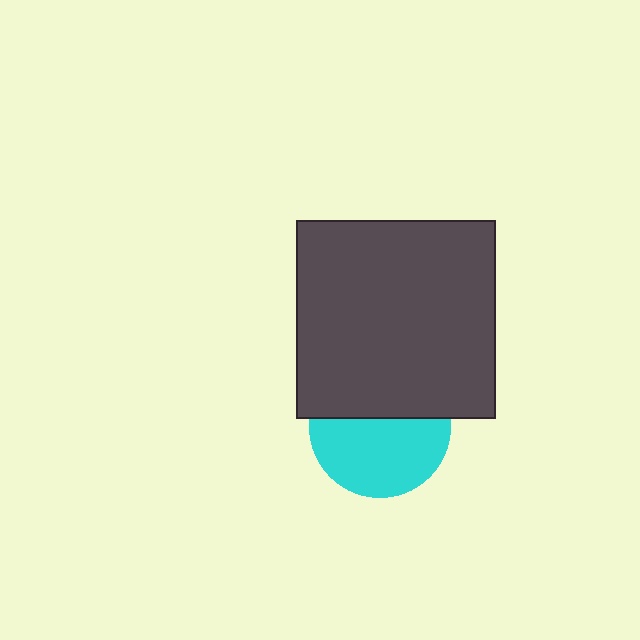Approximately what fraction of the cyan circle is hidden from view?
Roughly 44% of the cyan circle is hidden behind the dark gray square.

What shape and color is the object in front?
The object in front is a dark gray square.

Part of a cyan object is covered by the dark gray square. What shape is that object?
It is a circle.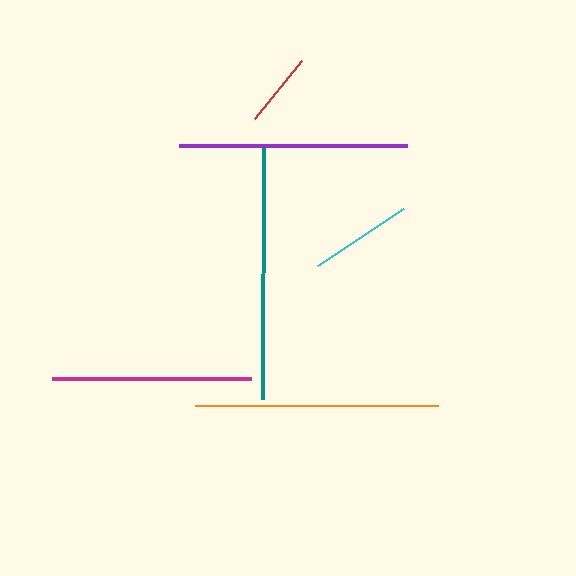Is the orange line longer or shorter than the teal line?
The teal line is longer than the orange line.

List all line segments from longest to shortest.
From longest to shortest: teal, orange, purple, magenta, cyan, red.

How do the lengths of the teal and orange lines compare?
The teal and orange lines are approximately the same length.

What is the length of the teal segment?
The teal segment is approximately 252 pixels long.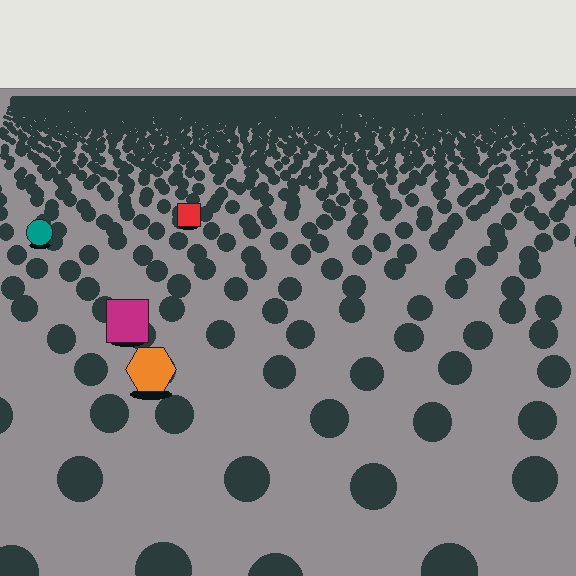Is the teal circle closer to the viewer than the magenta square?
No. The magenta square is closer — you can tell from the texture gradient: the ground texture is coarser near it.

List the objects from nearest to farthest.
From nearest to farthest: the orange hexagon, the magenta square, the teal circle, the red square.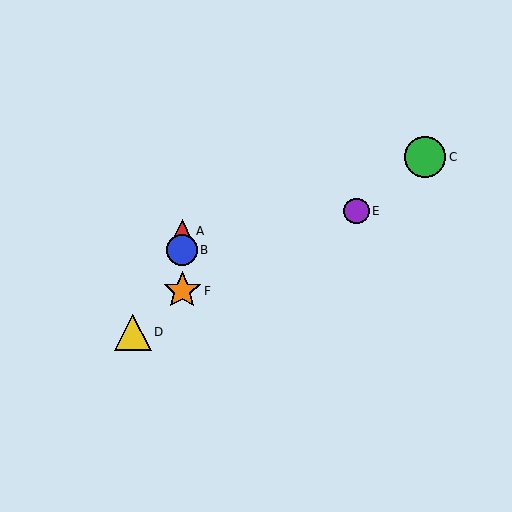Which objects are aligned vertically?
Objects A, B, F are aligned vertically.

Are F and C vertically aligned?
No, F is at x≈182 and C is at x≈425.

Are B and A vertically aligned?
Yes, both are at x≈182.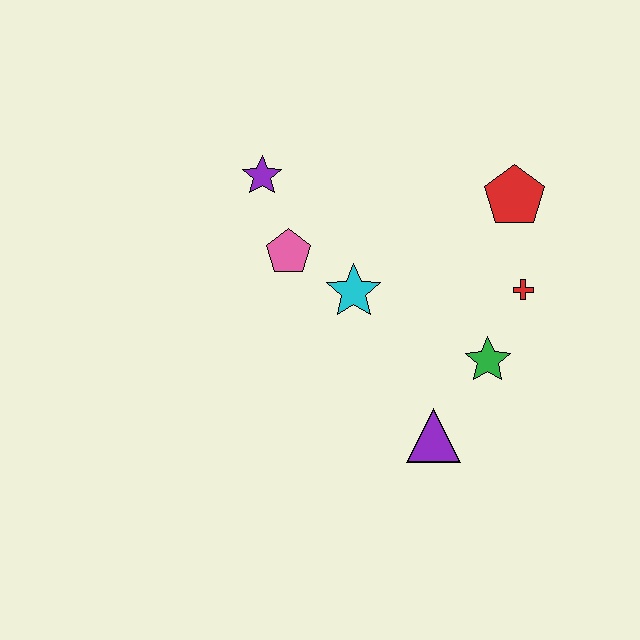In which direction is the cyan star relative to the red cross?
The cyan star is to the left of the red cross.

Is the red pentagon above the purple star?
No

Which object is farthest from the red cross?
The purple star is farthest from the red cross.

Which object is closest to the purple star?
The pink pentagon is closest to the purple star.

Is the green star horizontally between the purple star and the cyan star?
No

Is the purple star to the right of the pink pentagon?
No